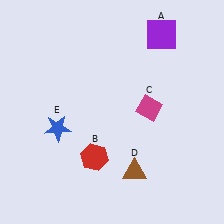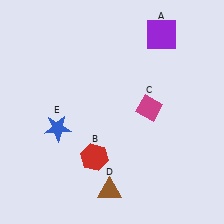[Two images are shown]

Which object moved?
The brown triangle (D) moved left.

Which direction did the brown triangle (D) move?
The brown triangle (D) moved left.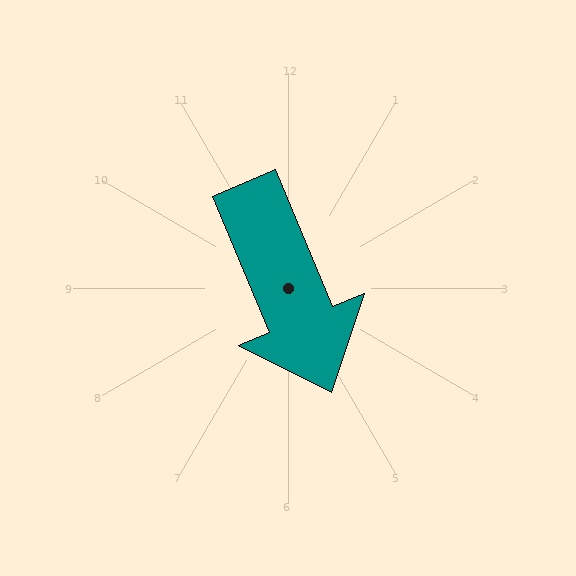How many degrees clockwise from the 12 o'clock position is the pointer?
Approximately 157 degrees.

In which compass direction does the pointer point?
Southeast.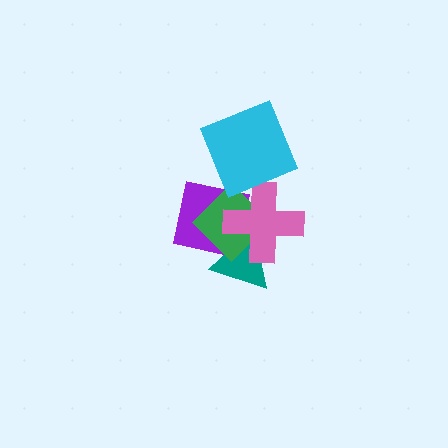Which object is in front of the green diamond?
The pink cross is in front of the green diamond.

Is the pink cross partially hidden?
No, no other shape covers it.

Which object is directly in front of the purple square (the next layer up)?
The green diamond is directly in front of the purple square.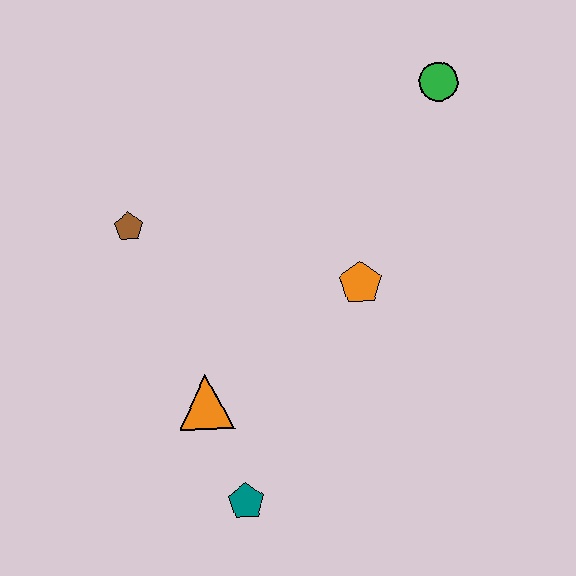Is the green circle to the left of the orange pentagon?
No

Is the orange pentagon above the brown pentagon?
No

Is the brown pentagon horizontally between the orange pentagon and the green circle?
No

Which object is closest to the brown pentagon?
The orange triangle is closest to the brown pentagon.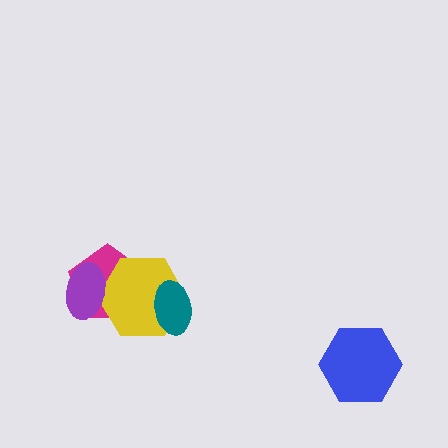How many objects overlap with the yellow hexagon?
3 objects overlap with the yellow hexagon.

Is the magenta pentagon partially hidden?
Yes, it is partially covered by another shape.